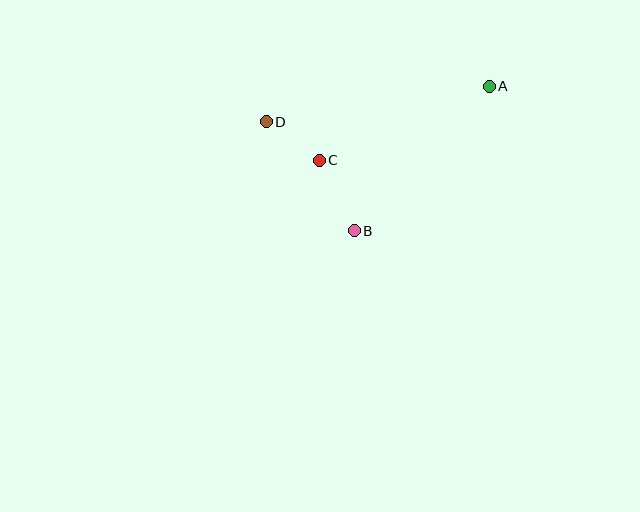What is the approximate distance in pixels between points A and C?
The distance between A and C is approximately 186 pixels.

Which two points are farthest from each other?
Points A and D are farthest from each other.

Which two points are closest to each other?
Points C and D are closest to each other.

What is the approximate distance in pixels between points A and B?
The distance between A and B is approximately 198 pixels.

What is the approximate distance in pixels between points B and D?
The distance between B and D is approximately 140 pixels.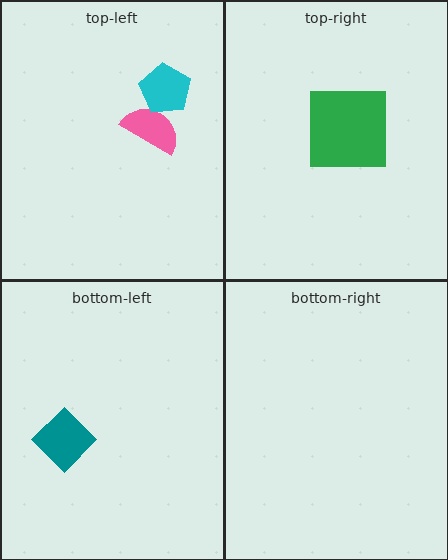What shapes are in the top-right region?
The green square.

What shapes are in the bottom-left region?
The teal diamond.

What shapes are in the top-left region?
The pink semicircle, the cyan pentagon.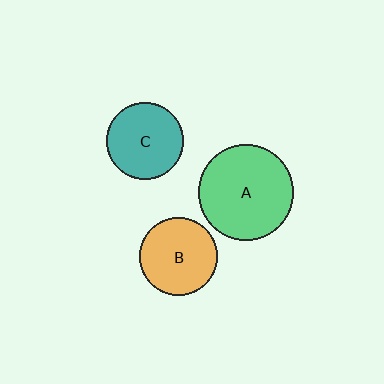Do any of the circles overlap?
No, none of the circles overlap.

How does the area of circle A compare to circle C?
Approximately 1.5 times.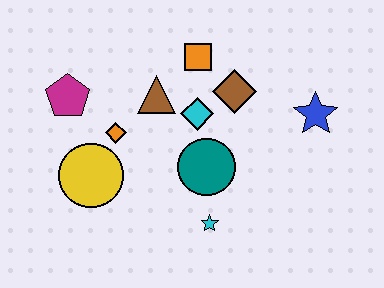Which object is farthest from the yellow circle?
The blue star is farthest from the yellow circle.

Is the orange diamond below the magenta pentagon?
Yes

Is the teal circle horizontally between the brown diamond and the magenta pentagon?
Yes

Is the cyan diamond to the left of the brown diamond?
Yes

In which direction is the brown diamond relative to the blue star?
The brown diamond is to the left of the blue star.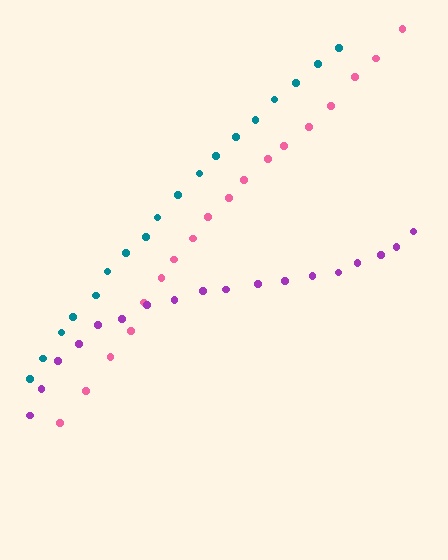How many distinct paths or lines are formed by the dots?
There are 3 distinct paths.